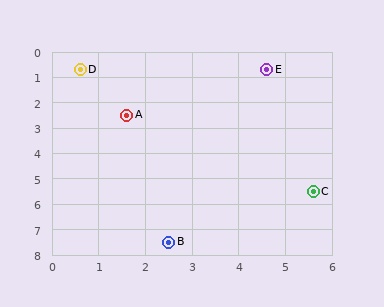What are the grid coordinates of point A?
Point A is at approximately (1.6, 2.5).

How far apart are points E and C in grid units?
Points E and C are about 4.9 grid units apart.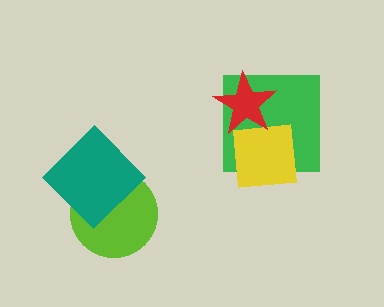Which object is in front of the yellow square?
The red star is in front of the yellow square.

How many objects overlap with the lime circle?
1 object overlaps with the lime circle.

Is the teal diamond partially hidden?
No, no other shape covers it.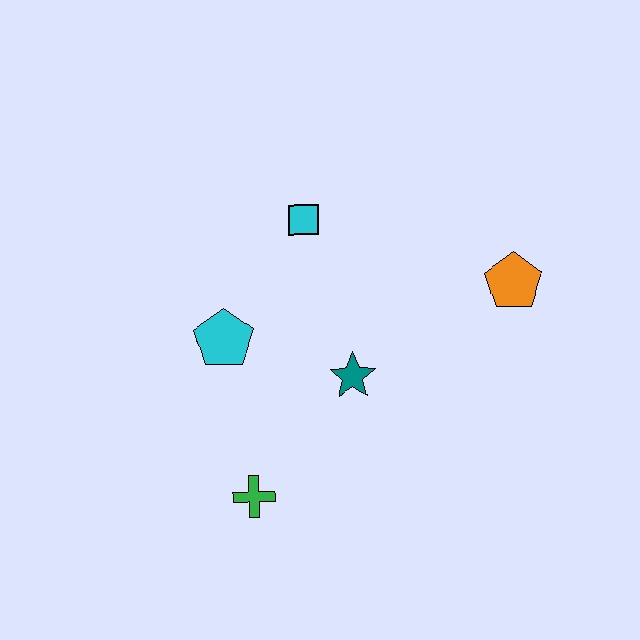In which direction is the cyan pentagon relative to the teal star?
The cyan pentagon is to the left of the teal star.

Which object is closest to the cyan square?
The cyan pentagon is closest to the cyan square.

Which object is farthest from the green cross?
The orange pentagon is farthest from the green cross.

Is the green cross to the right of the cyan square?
No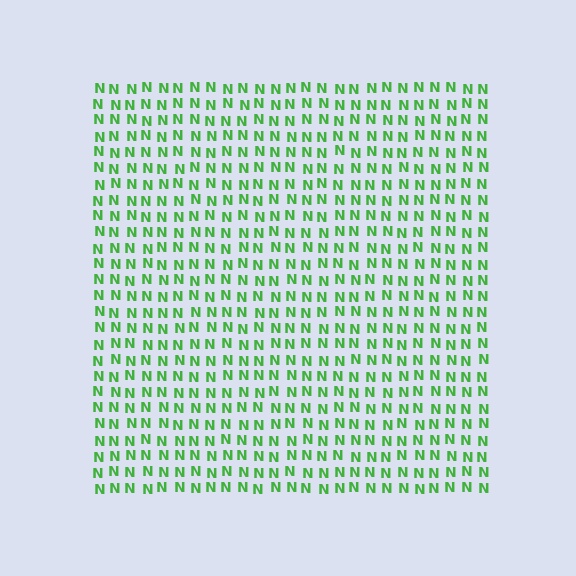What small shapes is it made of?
It is made of small letter N's.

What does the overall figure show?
The overall figure shows a square.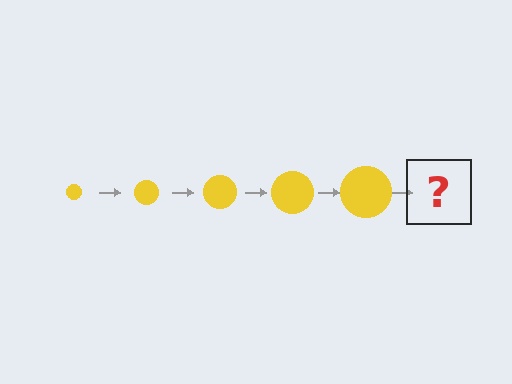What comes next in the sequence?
The next element should be a yellow circle, larger than the previous one.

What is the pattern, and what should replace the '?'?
The pattern is that the circle gets progressively larger each step. The '?' should be a yellow circle, larger than the previous one.